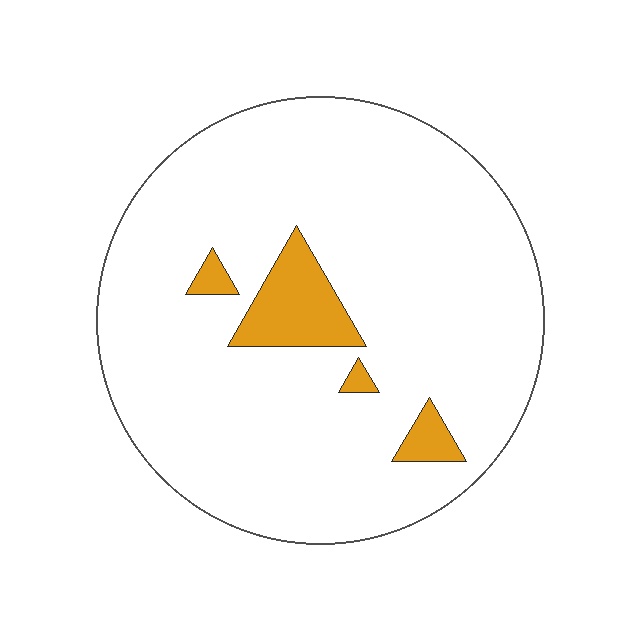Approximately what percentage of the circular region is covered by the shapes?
Approximately 10%.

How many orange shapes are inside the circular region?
4.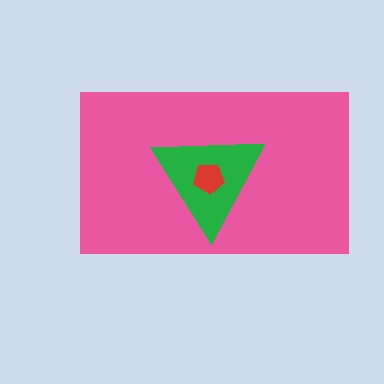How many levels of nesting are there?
3.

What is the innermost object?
The red pentagon.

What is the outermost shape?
The pink rectangle.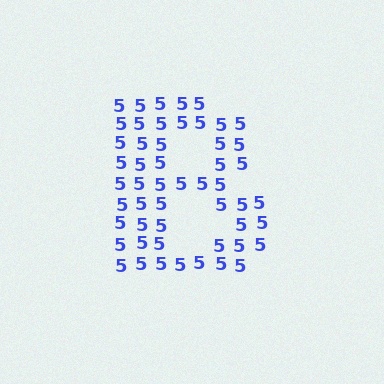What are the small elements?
The small elements are digit 5's.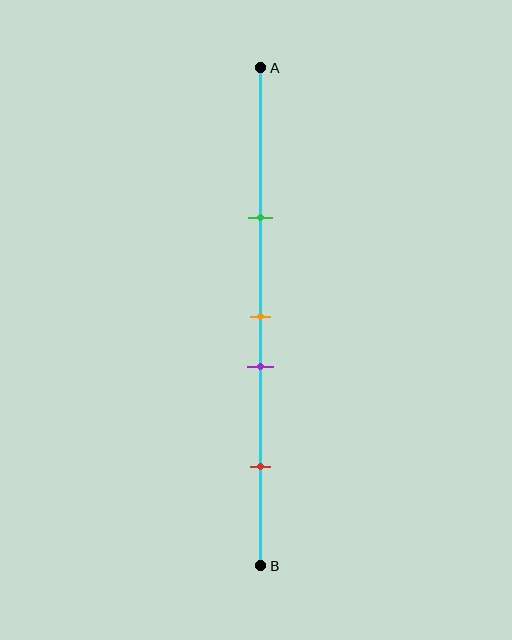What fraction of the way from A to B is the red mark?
The red mark is approximately 80% (0.8) of the way from A to B.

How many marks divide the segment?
There are 4 marks dividing the segment.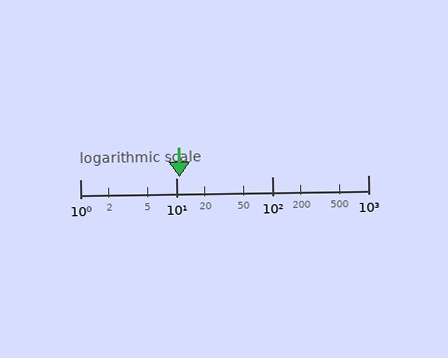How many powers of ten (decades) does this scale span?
The scale spans 3 decades, from 1 to 1000.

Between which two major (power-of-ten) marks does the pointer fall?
The pointer is between 10 and 100.